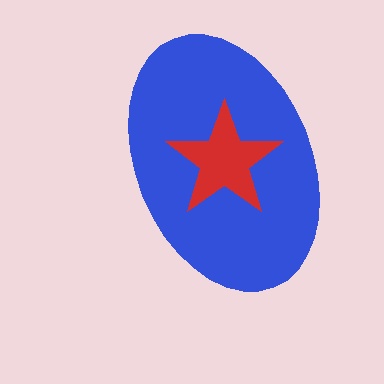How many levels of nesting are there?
2.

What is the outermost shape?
The blue ellipse.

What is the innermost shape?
The red star.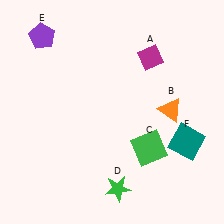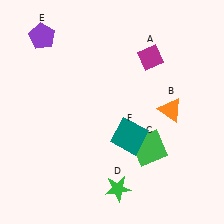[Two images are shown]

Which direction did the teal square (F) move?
The teal square (F) moved left.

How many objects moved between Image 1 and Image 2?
1 object moved between the two images.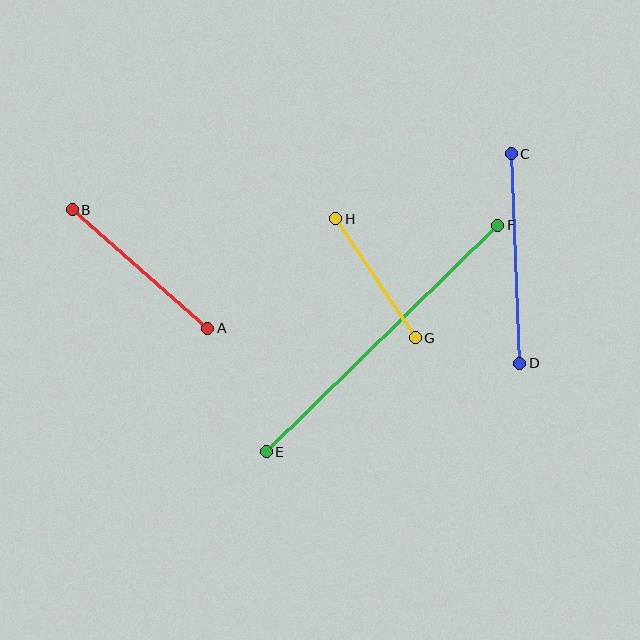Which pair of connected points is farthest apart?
Points E and F are farthest apart.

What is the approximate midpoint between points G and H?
The midpoint is at approximately (376, 278) pixels.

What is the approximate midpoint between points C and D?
The midpoint is at approximately (516, 258) pixels.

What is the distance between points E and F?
The distance is approximately 324 pixels.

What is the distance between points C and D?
The distance is approximately 210 pixels.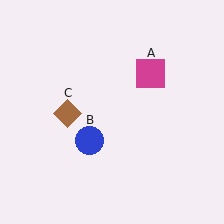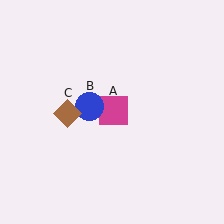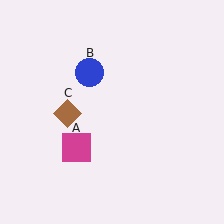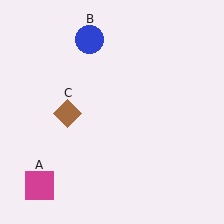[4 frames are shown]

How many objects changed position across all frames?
2 objects changed position: magenta square (object A), blue circle (object B).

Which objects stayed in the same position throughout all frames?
Brown diamond (object C) remained stationary.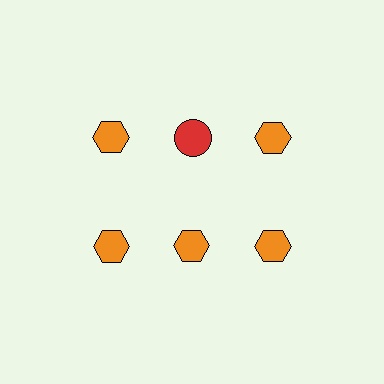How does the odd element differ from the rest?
It differs in both color (red instead of orange) and shape (circle instead of hexagon).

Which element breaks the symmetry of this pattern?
The red circle in the top row, second from left column breaks the symmetry. All other shapes are orange hexagons.